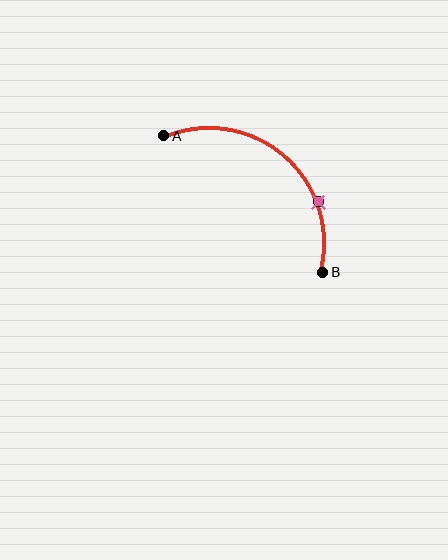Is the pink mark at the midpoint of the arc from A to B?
No. The pink mark lies on the arc but is closer to endpoint B. The arc midpoint would be at the point on the curve equidistant along the arc from both A and B.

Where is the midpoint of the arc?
The arc midpoint is the point on the curve farthest from the straight line joining A and B. It sits above and to the right of that line.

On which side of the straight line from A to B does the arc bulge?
The arc bulges above and to the right of the straight line connecting A and B.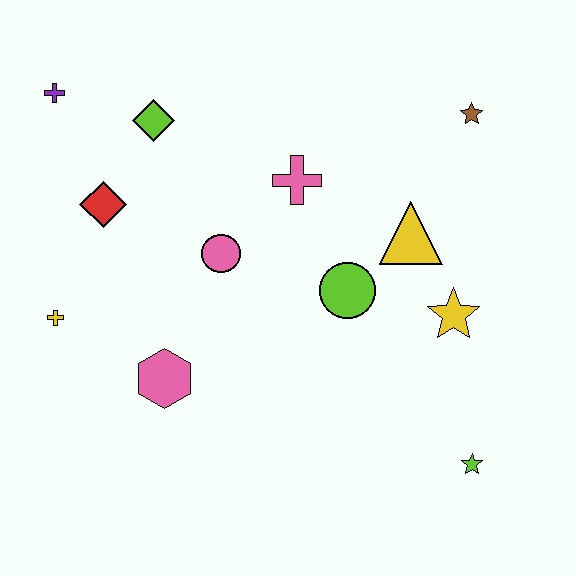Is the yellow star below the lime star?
No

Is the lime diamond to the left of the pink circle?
Yes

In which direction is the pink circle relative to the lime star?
The pink circle is to the left of the lime star.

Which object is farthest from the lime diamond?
The lime star is farthest from the lime diamond.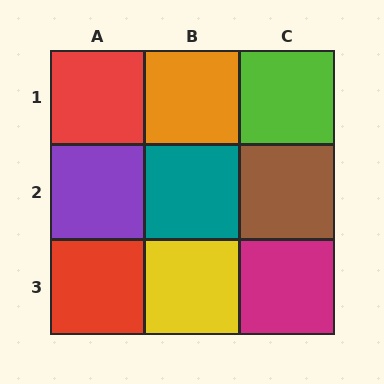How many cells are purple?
1 cell is purple.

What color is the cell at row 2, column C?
Brown.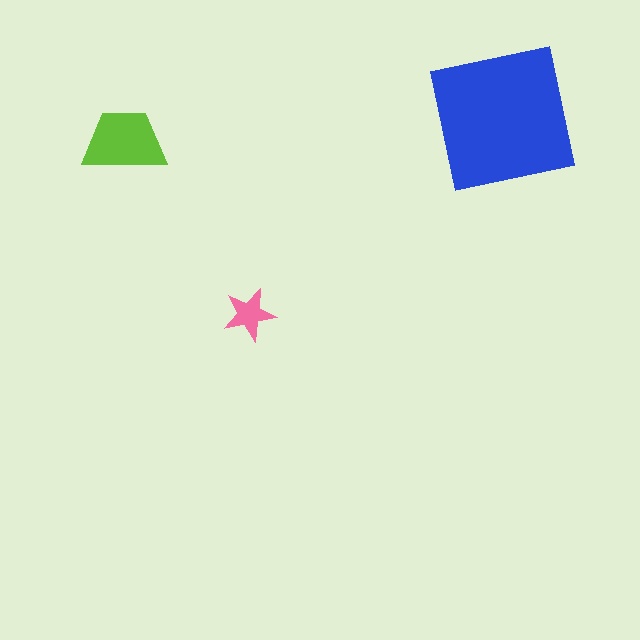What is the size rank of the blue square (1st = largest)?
1st.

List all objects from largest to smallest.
The blue square, the lime trapezoid, the pink star.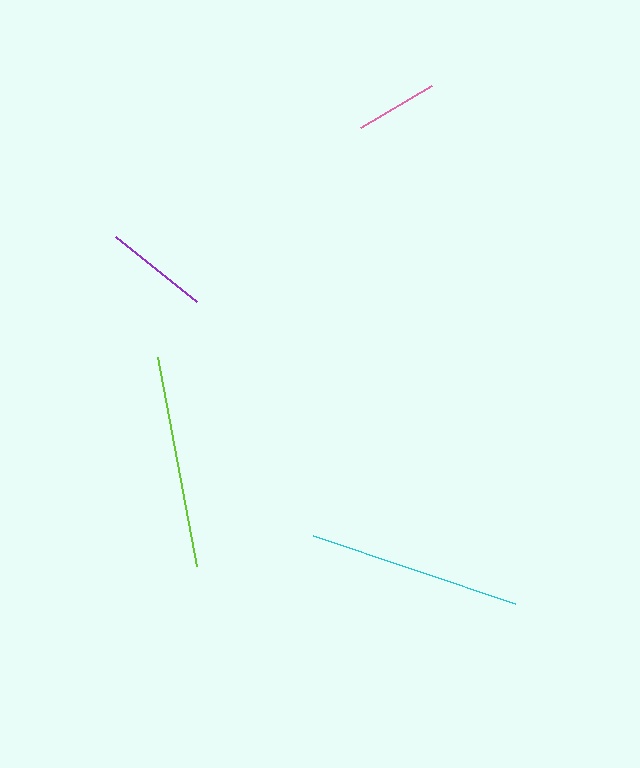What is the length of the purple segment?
The purple segment is approximately 104 pixels long.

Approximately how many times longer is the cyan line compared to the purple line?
The cyan line is approximately 2.0 times the length of the purple line.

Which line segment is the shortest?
The pink line is the shortest at approximately 82 pixels.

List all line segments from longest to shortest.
From longest to shortest: cyan, lime, purple, pink.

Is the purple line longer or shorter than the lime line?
The lime line is longer than the purple line.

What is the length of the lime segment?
The lime segment is approximately 213 pixels long.